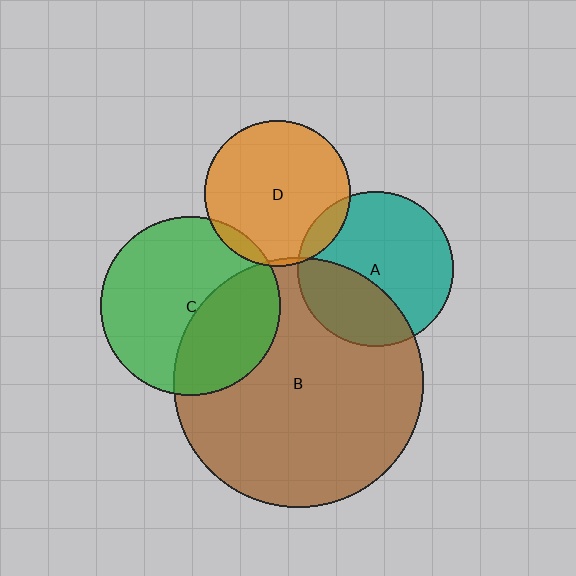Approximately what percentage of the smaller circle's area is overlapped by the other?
Approximately 10%.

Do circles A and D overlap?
Yes.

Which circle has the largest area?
Circle B (brown).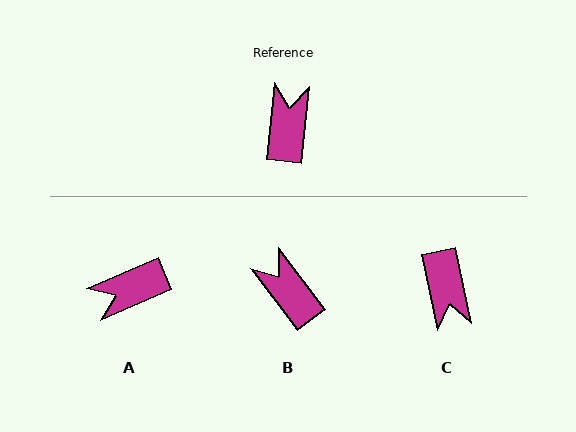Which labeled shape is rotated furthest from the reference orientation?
C, about 162 degrees away.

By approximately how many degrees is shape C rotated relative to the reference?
Approximately 162 degrees clockwise.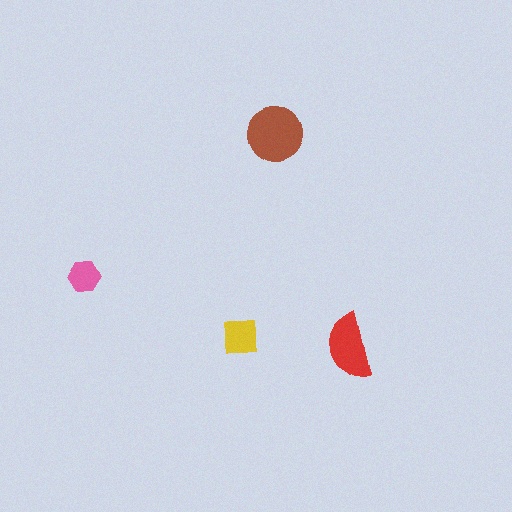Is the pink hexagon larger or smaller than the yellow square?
Smaller.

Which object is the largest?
The brown circle.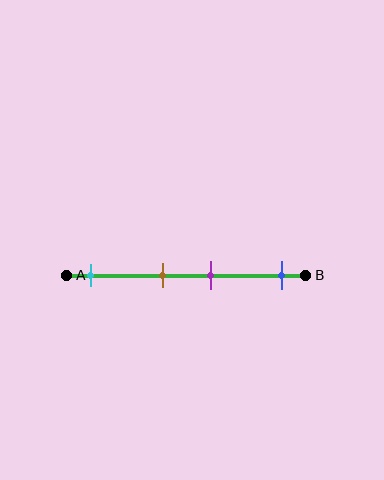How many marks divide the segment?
There are 4 marks dividing the segment.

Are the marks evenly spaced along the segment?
No, the marks are not evenly spaced.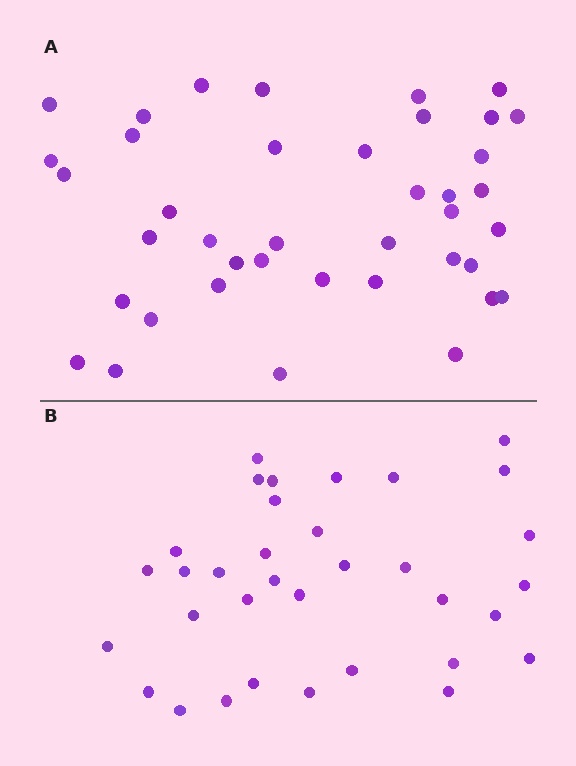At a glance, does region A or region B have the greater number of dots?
Region A (the top region) has more dots.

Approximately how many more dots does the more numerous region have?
Region A has about 6 more dots than region B.